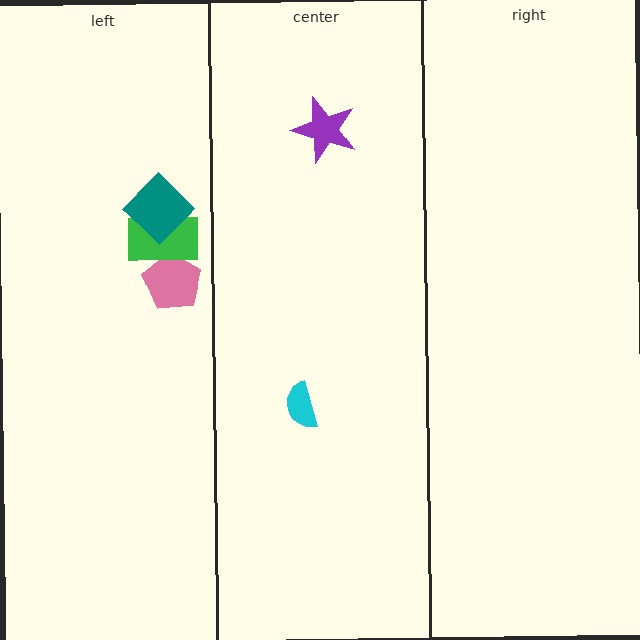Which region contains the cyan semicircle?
The center region.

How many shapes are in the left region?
3.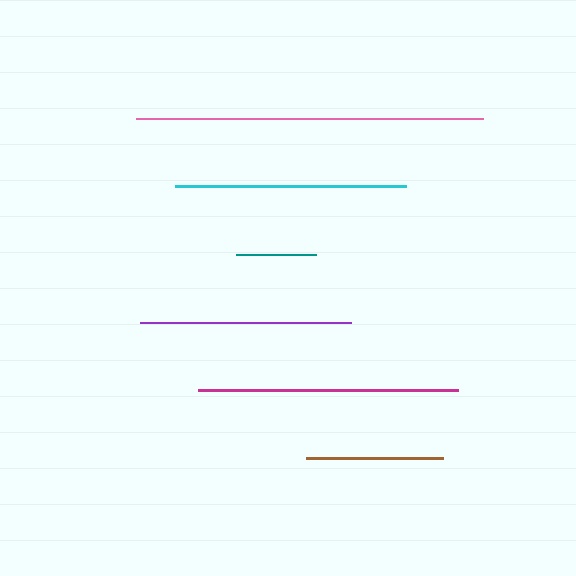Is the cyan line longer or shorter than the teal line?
The cyan line is longer than the teal line.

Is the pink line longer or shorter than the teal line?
The pink line is longer than the teal line.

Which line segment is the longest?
The pink line is the longest at approximately 347 pixels.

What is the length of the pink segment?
The pink segment is approximately 347 pixels long.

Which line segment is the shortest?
The teal line is the shortest at approximately 80 pixels.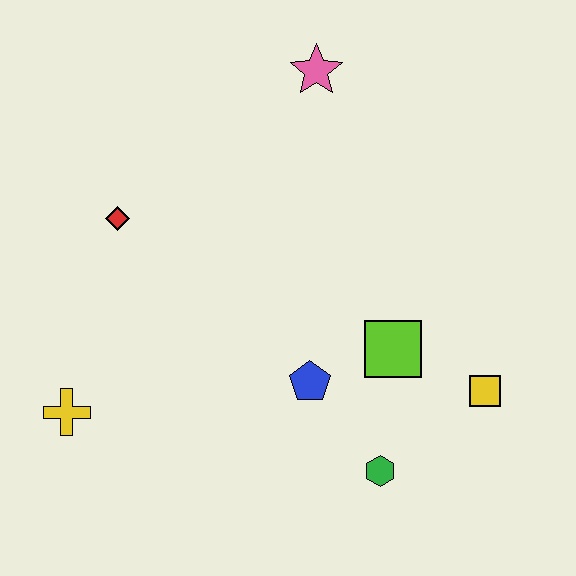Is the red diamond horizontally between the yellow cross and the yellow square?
Yes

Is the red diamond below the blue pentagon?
No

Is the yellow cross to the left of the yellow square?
Yes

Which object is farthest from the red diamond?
The yellow square is farthest from the red diamond.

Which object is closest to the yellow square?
The lime square is closest to the yellow square.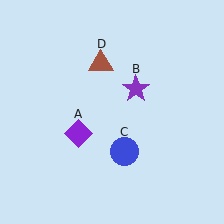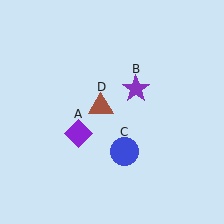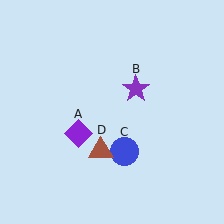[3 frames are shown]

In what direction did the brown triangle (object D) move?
The brown triangle (object D) moved down.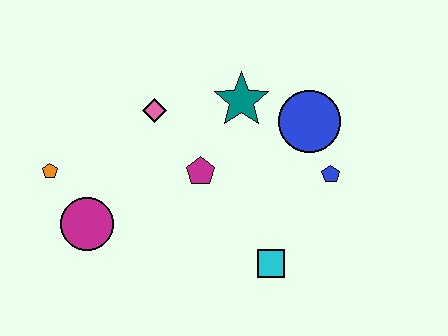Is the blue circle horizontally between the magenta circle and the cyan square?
No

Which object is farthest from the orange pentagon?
The blue pentagon is farthest from the orange pentagon.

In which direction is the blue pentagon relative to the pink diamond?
The blue pentagon is to the right of the pink diamond.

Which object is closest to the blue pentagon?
The blue circle is closest to the blue pentagon.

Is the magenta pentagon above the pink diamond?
No